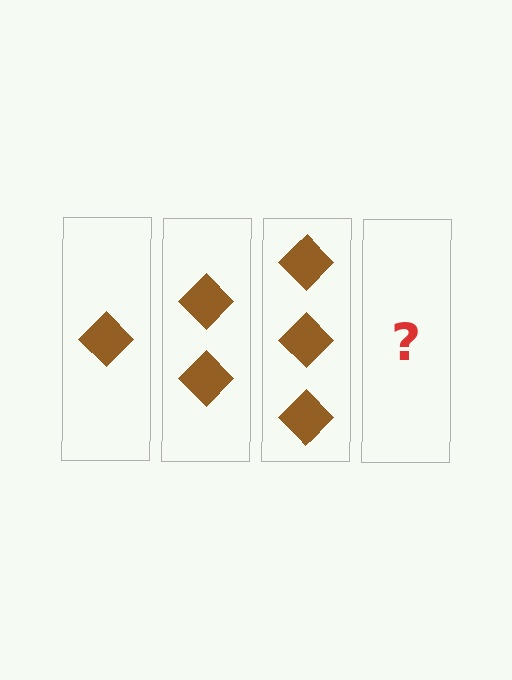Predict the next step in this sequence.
The next step is 4 diamonds.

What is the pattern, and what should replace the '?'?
The pattern is that each step adds one more diamond. The '?' should be 4 diamonds.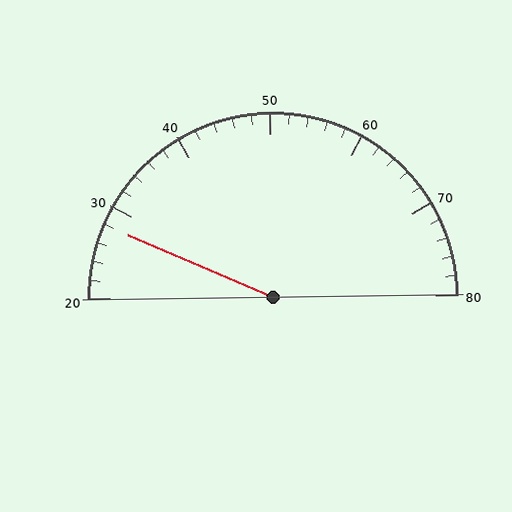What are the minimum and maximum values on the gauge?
The gauge ranges from 20 to 80.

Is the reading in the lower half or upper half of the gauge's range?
The reading is in the lower half of the range (20 to 80).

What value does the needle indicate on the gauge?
The needle indicates approximately 28.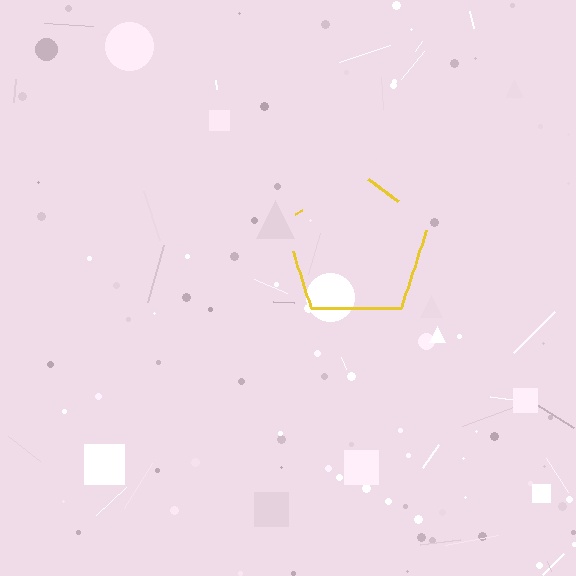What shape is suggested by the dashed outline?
The dashed outline suggests a pentagon.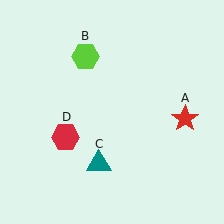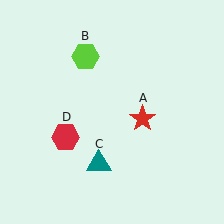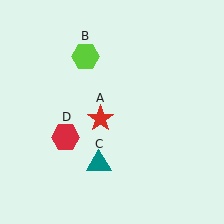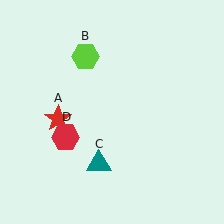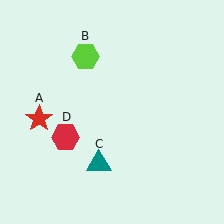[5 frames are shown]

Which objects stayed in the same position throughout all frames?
Lime hexagon (object B) and teal triangle (object C) and red hexagon (object D) remained stationary.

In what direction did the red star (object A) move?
The red star (object A) moved left.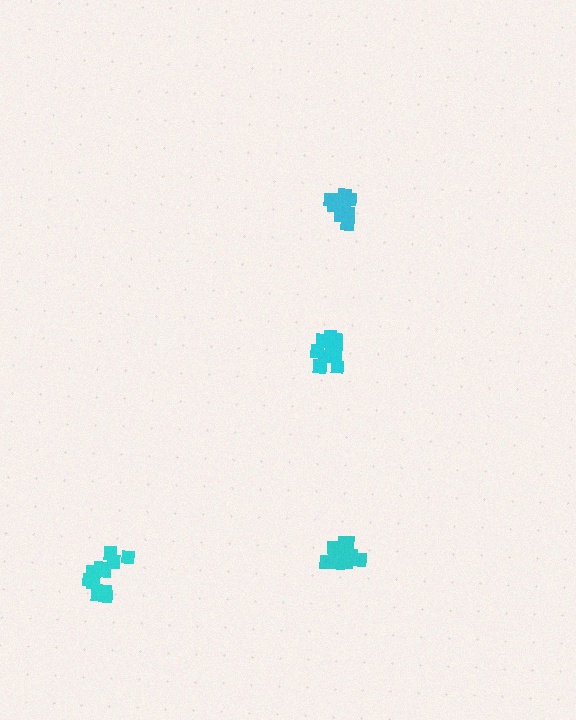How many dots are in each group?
Group 1: 11 dots, Group 2: 9 dots, Group 3: 10 dots, Group 4: 8 dots (38 total).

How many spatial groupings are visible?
There are 4 spatial groupings.